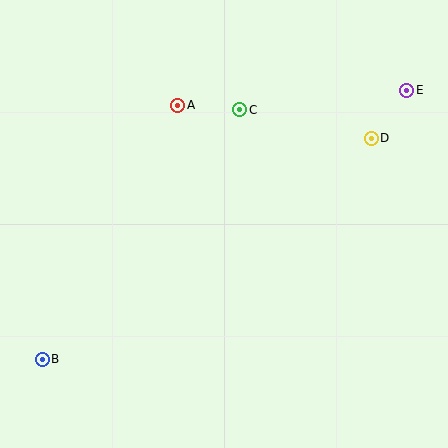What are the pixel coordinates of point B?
Point B is at (42, 359).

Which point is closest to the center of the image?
Point C at (240, 110) is closest to the center.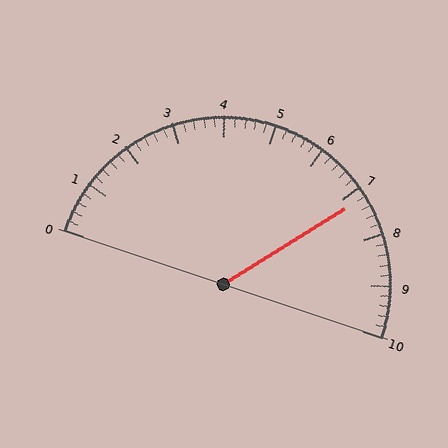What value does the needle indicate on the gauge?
The needle indicates approximately 7.2.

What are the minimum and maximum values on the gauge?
The gauge ranges from 0 to 10.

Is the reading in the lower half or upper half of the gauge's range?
The reading is in the upper half of the range (0 to 10).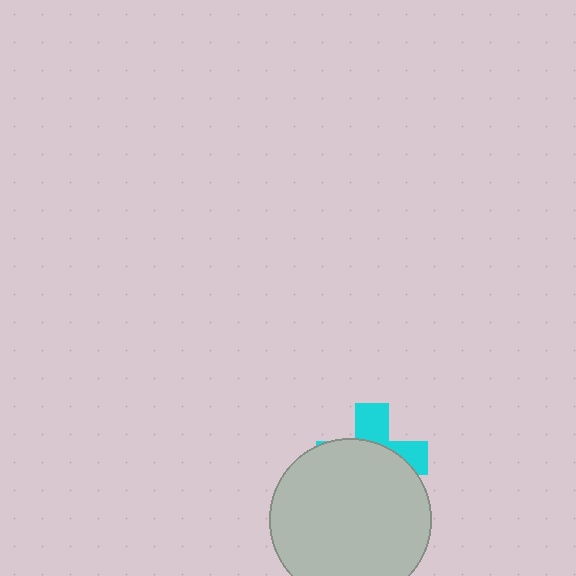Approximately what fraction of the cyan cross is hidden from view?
Roughly 66% of the cyan cross is hidden behind the light gray circle.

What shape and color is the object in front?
The object in front is a light gray circle.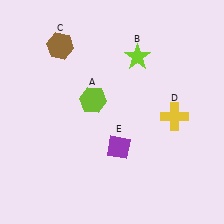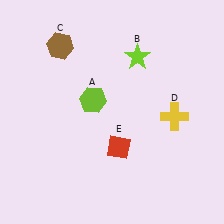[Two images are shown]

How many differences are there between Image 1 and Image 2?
There is 1 difference between the two images.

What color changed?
The diamond (E) changed from purple in Image 1 to red in Image 2.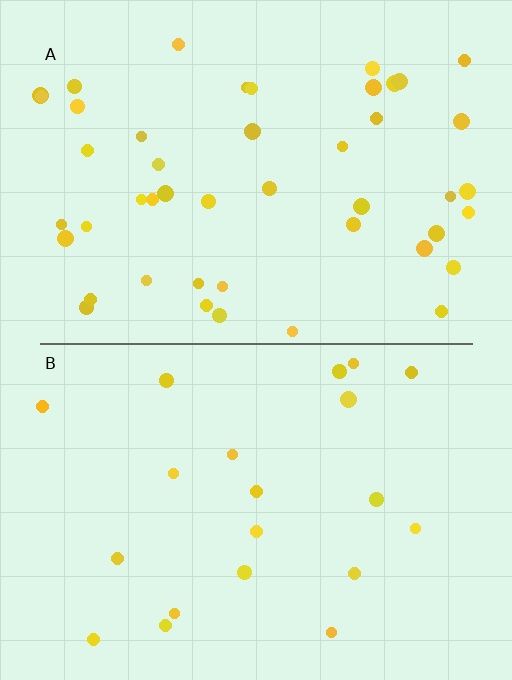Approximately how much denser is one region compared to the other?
Approximately 2.3× — region A over region B.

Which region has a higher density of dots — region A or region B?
A (the top).